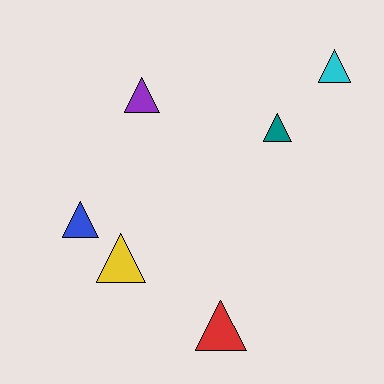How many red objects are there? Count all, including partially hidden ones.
There is 1 red object.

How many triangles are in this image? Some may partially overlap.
There are 6 triangles.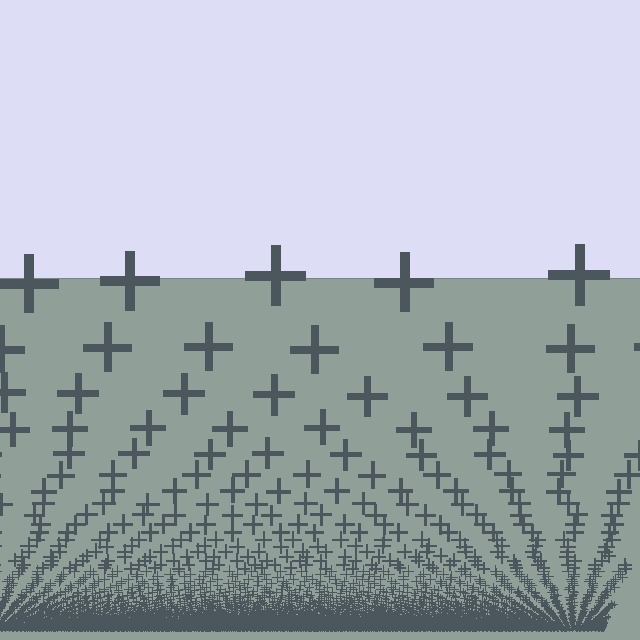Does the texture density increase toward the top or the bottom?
Density increases toward the bottom.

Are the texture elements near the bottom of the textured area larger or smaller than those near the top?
Smaller. The gradient is inverted — elements near the bottom are smaller and denser.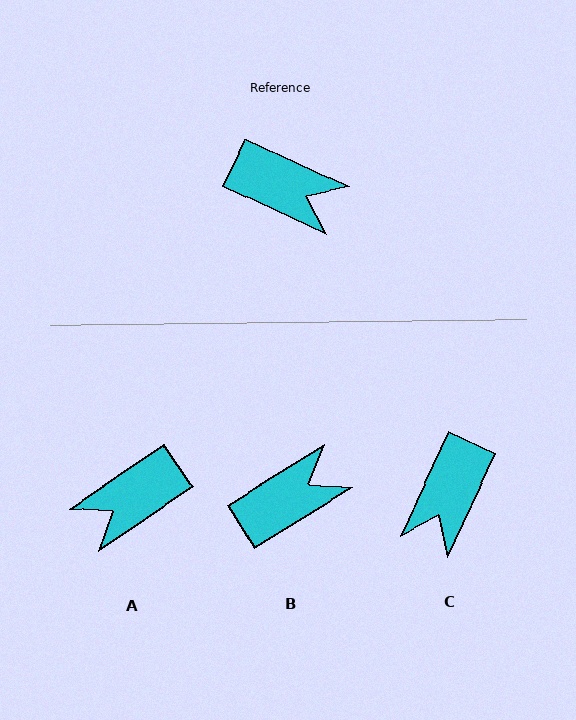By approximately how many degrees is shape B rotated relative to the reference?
Approximately 57 degrees counter-clockwise.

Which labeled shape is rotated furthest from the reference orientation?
A, about 121 degrees away.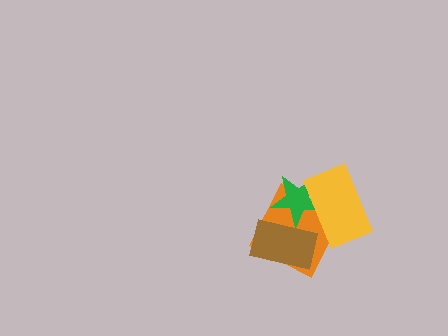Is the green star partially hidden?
Yes, it is partially covered by another shape.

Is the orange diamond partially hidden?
Yes, it is partially covered by another shape.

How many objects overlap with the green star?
3 objects overlap with the green star.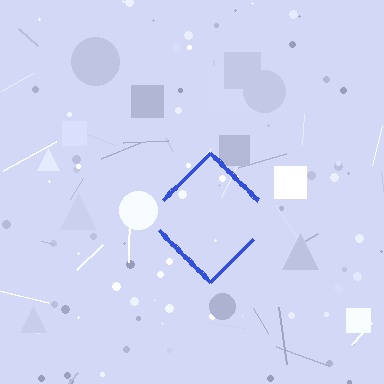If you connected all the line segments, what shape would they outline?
They would outline a diamond.